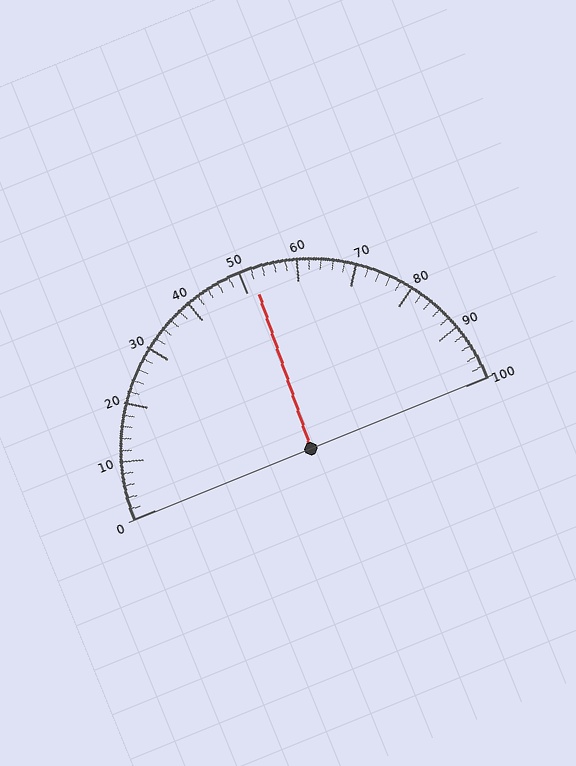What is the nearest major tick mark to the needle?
The nearest major tick mark is 50.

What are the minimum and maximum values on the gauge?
The gauge ranges from 0 to 100.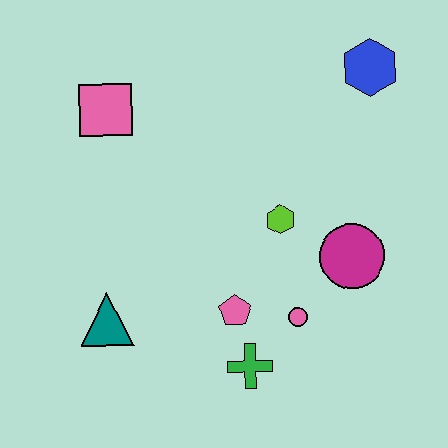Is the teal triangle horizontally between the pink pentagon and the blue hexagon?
No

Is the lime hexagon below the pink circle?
No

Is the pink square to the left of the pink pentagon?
Yes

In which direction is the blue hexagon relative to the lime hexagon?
The blue hexagon is above the lime hexagon.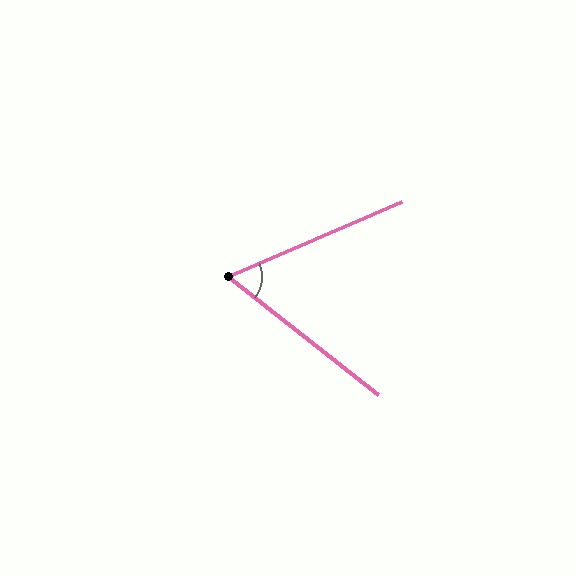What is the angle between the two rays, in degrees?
Approximately 61 degrees.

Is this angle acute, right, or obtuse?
It is acute.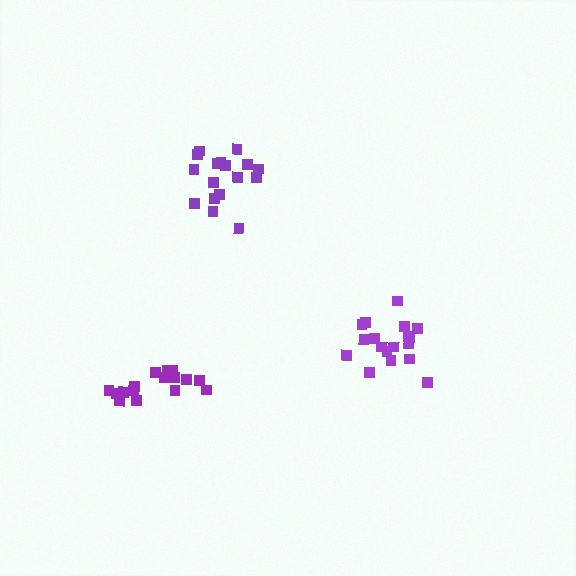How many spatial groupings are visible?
There are 3 spatial groupings.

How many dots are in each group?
Group 1: 18 dots, Group 2: 16 dots, Group 3: 17 dots (51 total).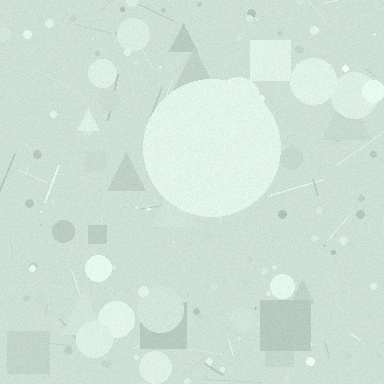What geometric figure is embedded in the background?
A circle is embedded in the background.